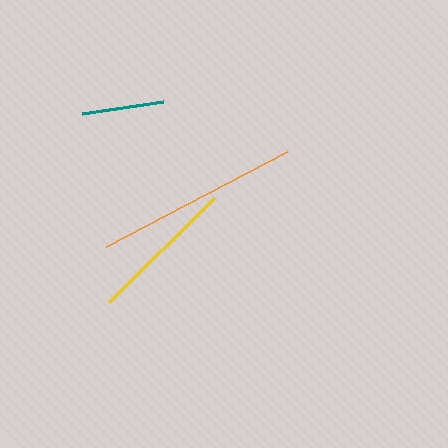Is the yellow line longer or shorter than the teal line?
The yellow line is longer than the teal line.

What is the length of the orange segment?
The orange segment is approximately 204 pixels long.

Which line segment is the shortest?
The teal line is the shortest at approximately 83 pixels.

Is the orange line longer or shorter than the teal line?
The orange line is longer than the teal line.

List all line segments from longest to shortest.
From longest to shortest: orange, yellow, teal.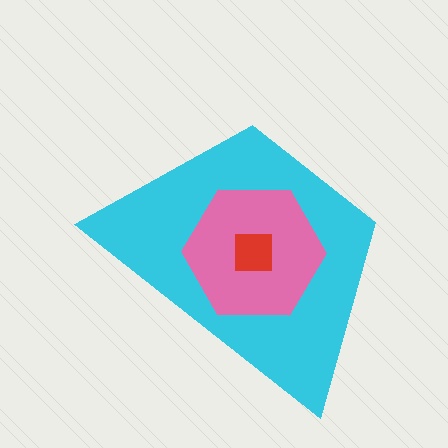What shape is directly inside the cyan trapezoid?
The pink hexagon.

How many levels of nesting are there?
3.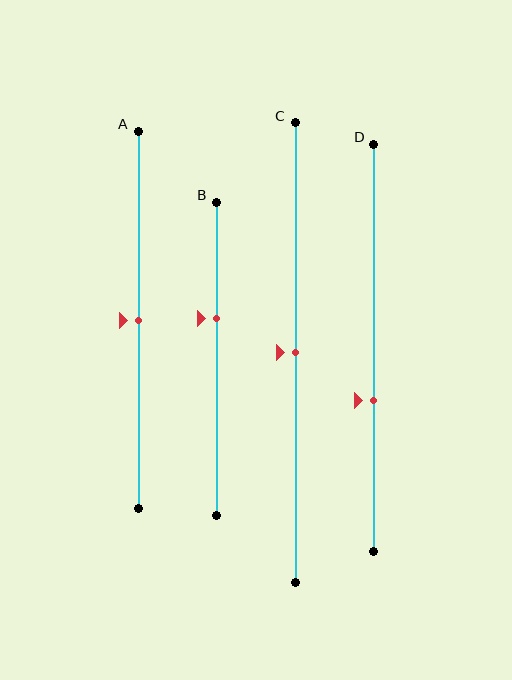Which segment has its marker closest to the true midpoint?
Segment A has its marker closest to the true midpoint.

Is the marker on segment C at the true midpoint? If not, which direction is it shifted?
Yes, the marker on segment C is at the true midpoint.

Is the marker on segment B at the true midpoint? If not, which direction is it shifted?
No, the marker on segment B is shifted upward by about 13% of the segment length.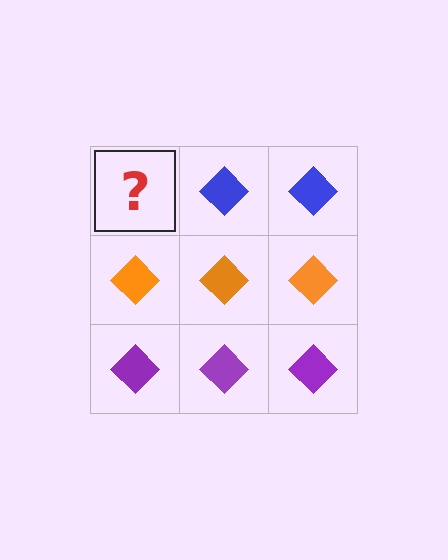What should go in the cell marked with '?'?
The missing cell should contain a blue diamond.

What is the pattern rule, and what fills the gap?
The rule is that each row has a consistent color. The gap should be filled with a blue diamond.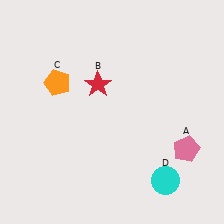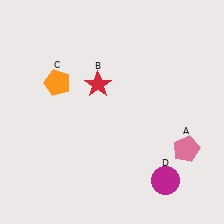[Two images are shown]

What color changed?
The circle (D) changed from cyan in Image 1 to magenta in Image 2.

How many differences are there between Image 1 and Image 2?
There is 1 difference between the two images.